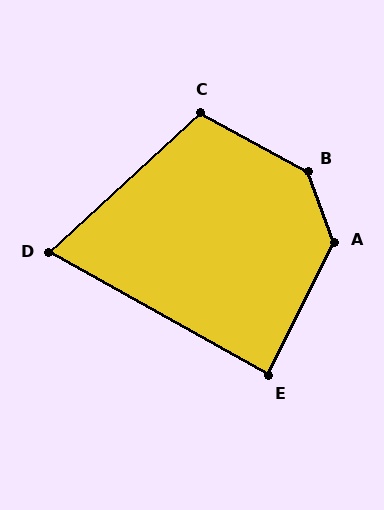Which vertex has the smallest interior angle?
D, at approximately 72 degrees.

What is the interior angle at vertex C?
Approximately 108 degrees (obtuse).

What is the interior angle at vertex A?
Approximately 133 degrees (obtuse).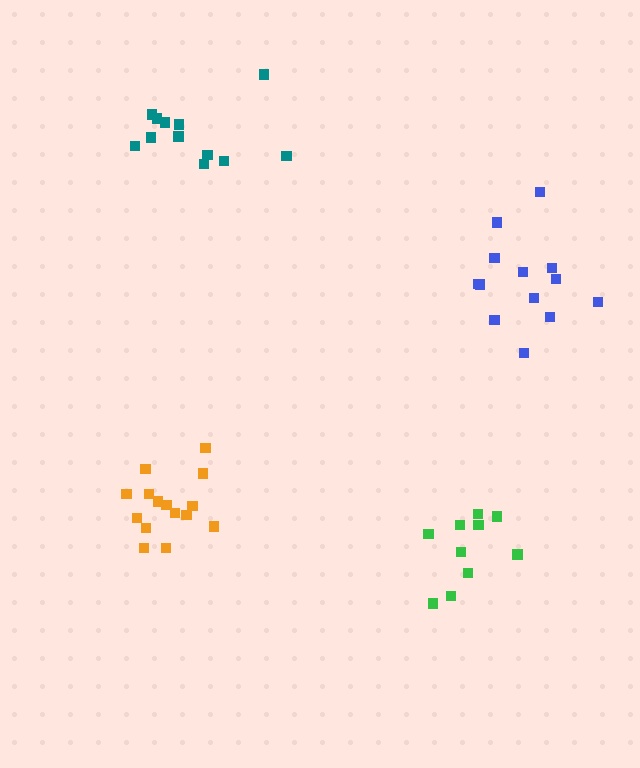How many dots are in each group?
Group 1: 12 dots, Group 2: 15 dots, Group 3: 10 dots, Group 4: 13 dots (50 total).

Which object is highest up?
The teal cluster is topmost.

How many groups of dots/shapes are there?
There are 4 groups.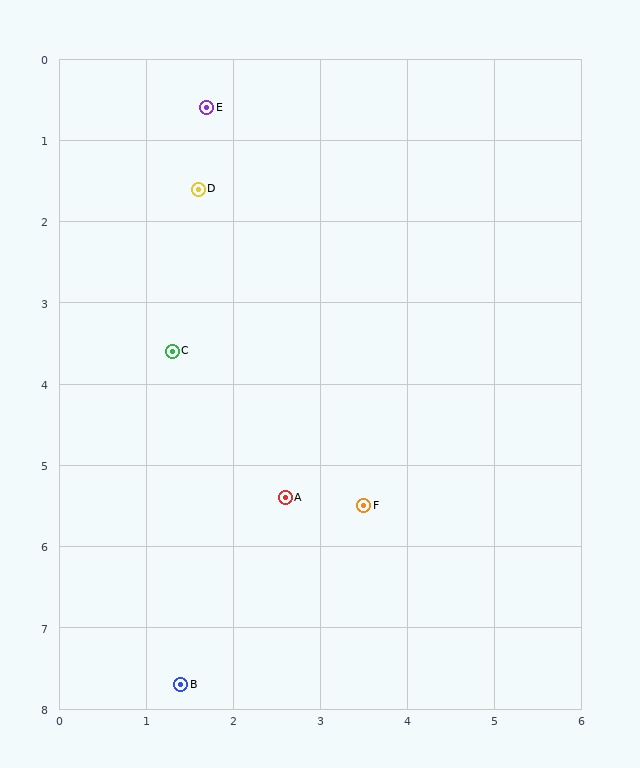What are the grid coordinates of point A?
Point A is at approximately (2.6, 5.4).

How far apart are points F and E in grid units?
Points F and E are about 5.2 grid units apart.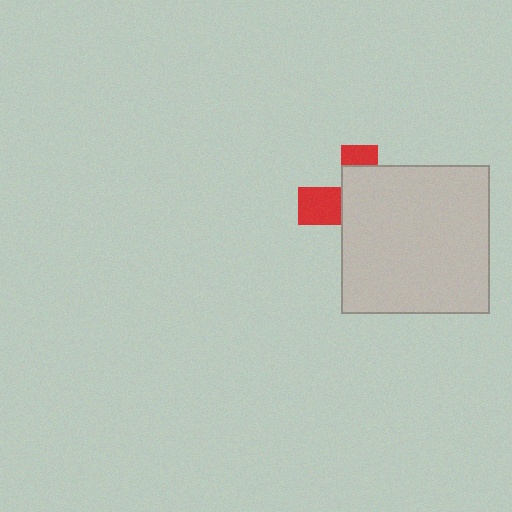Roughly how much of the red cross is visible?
A small part of it is visible (roughly 31%).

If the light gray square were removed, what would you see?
You would see the complete red cross.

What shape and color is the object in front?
The object in front is a light gray square.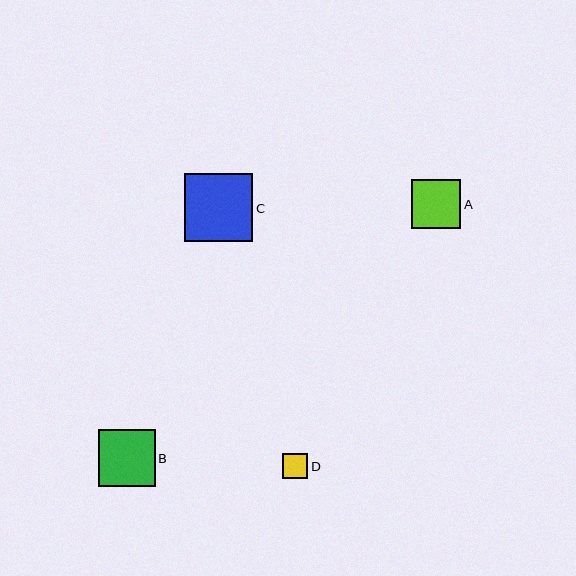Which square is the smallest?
Square D is the smallest with a size of approximately 25 pixels.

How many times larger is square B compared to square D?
Square B is approximately 2.3 times the size of square D.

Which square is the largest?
Square C is the largest with a size of approximately 68 pixels.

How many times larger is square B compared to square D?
Square B is approximately 2.3 times the size of square D.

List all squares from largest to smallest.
From largest to smallest: C, B, A, D.